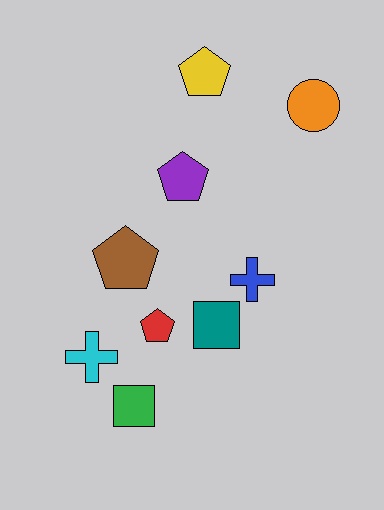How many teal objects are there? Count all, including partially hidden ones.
There is 1 teal object.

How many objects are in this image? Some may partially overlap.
There are 9 objects.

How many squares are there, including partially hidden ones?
There are 2 squares.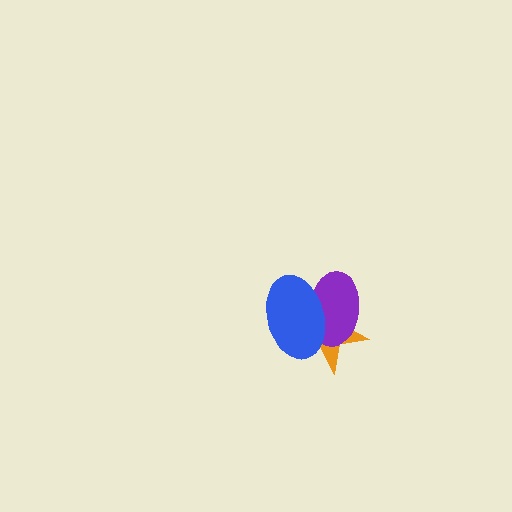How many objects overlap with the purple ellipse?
2 objects overlap with the purple ellipse.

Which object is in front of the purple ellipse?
The blue ellipse is in front of the purple ellipse.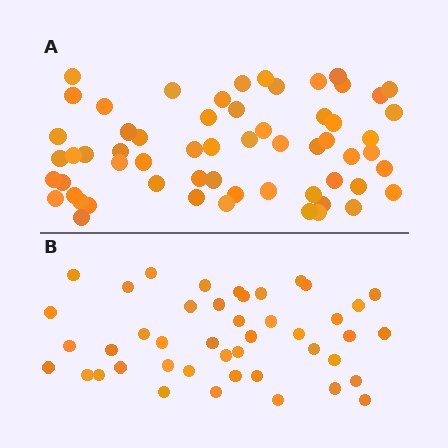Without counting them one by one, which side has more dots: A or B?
Region A (the top region) has more dots.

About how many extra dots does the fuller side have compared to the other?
Region A has approximately 15 more dots than region B.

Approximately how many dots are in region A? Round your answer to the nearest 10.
About 60 dots.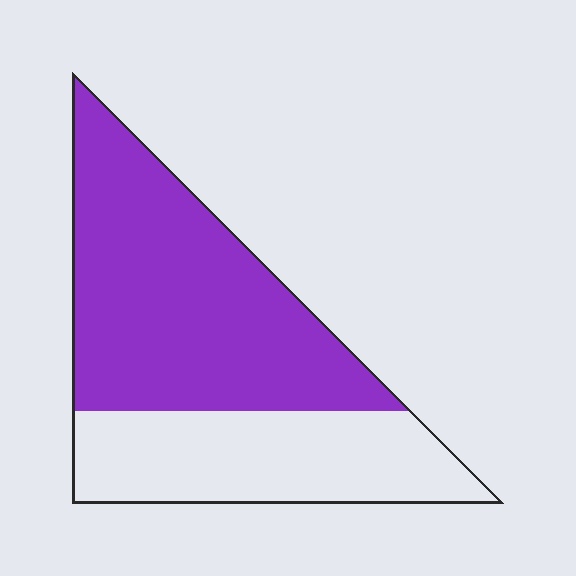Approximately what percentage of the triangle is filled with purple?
Approximately 60%.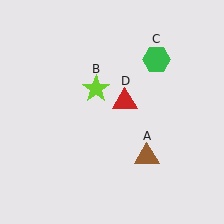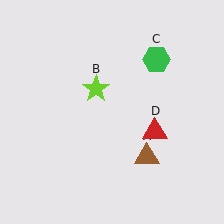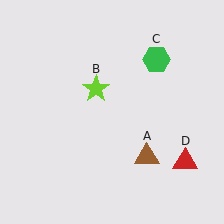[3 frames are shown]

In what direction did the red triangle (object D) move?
The red triangle (object D) moved down and to the right.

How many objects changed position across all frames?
1 object changed position: red triangle (object D).